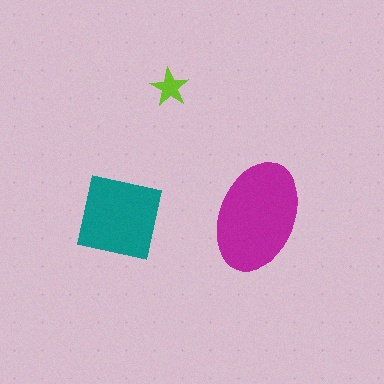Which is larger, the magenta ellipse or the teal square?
The magenta ellipse.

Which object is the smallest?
The lime star.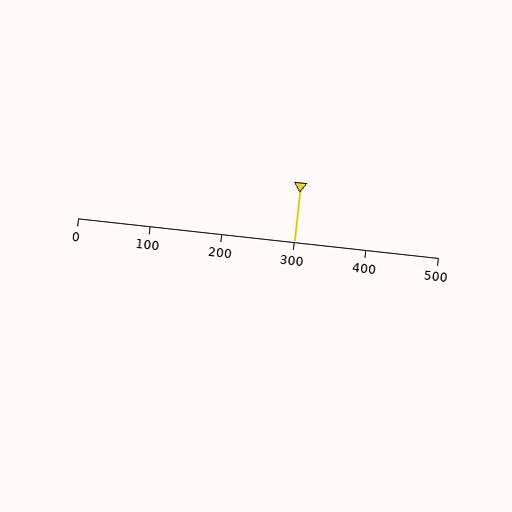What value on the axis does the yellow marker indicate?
The marker indicates approximately 300.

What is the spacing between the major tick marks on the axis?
The major ticks are spaced 100 apart.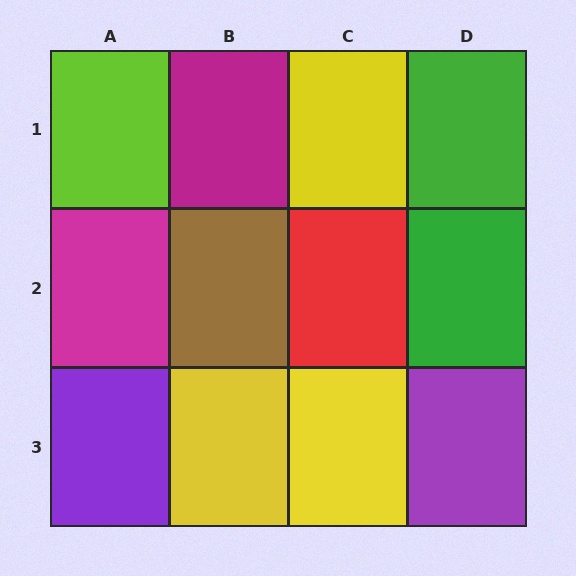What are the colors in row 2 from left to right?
Magenta, brown, red, green.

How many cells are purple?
2 cells are purple.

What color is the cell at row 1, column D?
Green.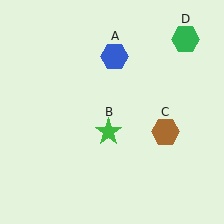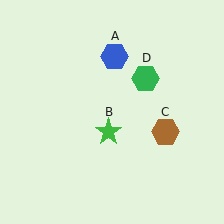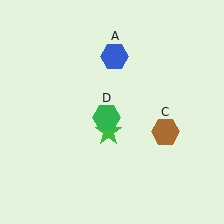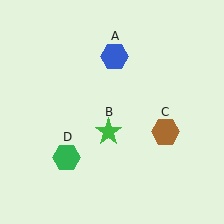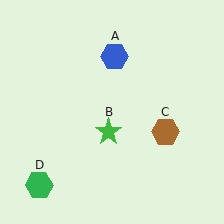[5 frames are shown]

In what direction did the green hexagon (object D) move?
The green hexagon (object D) moved down and to the left.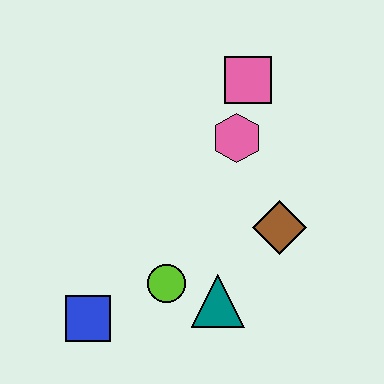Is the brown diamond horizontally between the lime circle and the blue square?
No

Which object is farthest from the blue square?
The pink square is farthest from the blue square.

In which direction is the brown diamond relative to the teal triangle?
The brown diamond is above the teal triangle.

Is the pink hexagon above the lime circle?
Yes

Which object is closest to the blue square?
The lime circle is closest to the blue square.